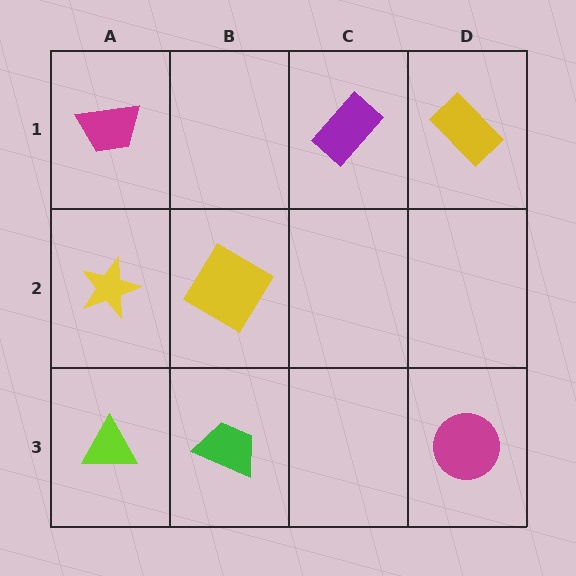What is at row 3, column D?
A magenta circle.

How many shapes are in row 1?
3 shapes.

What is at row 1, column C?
A purple rectangle.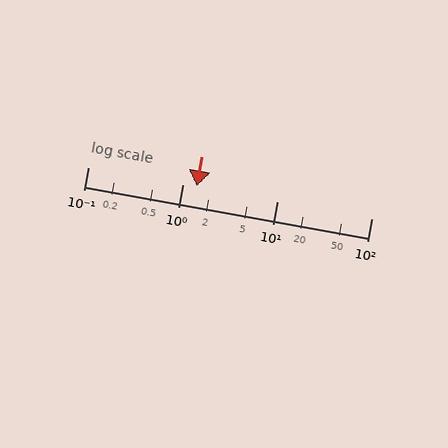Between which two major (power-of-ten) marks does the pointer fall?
The pointer is between 1 and 10.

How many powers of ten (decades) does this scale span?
The scale spans 3 decades, from 0.1 to 100.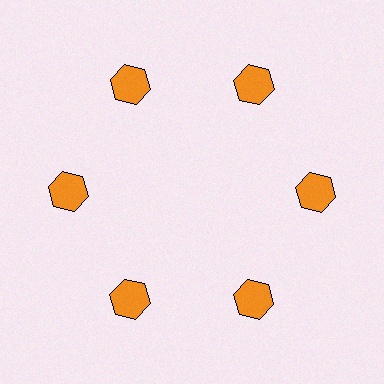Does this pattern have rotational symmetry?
Yes, this pattern has 6-fold rotational symmetry. It looks the same after rotating 60 degrees around the center.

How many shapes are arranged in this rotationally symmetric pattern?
There are 6 shapes, arranged in 6 groups of 1.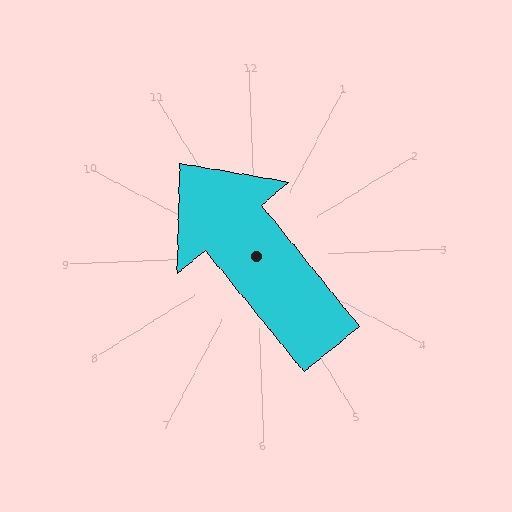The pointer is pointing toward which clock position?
Roughly 11 o'clock.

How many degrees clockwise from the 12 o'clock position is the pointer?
Approximately 323 degrees.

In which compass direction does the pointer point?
Northwest.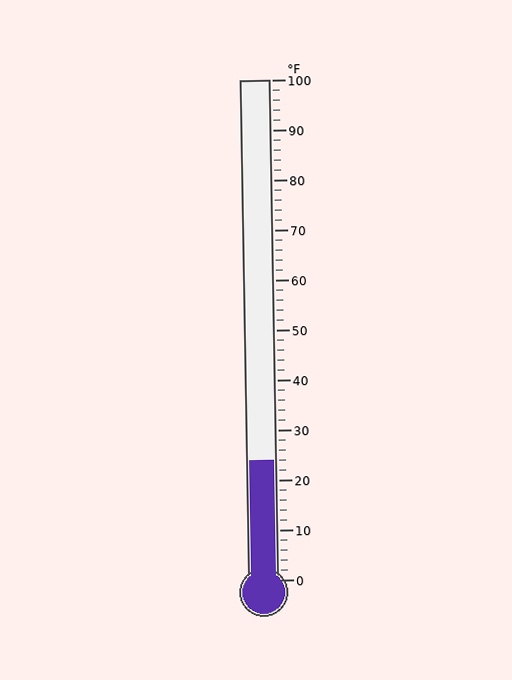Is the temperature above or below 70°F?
The temperature is below 70°F.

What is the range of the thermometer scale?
The thermometer scale ranges from 0°F to 100°F.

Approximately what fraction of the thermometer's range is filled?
The thermometer is filled to approximately 25% of its range.